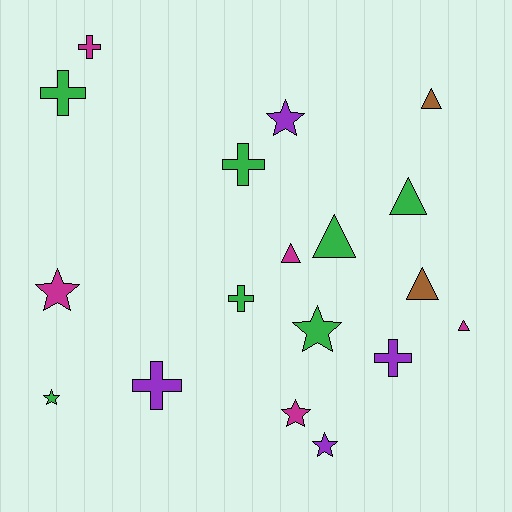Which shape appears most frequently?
Cross, with 6 objects.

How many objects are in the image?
There are 18 objects.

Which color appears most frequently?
Green, with 7 objects.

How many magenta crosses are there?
There is 1 magenta cross.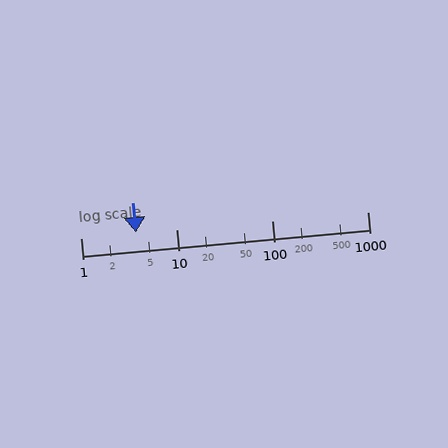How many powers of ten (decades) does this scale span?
The scale spans 3 decades, from 1 to 1000.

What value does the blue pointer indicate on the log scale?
The pointer indicates approximately 3.8.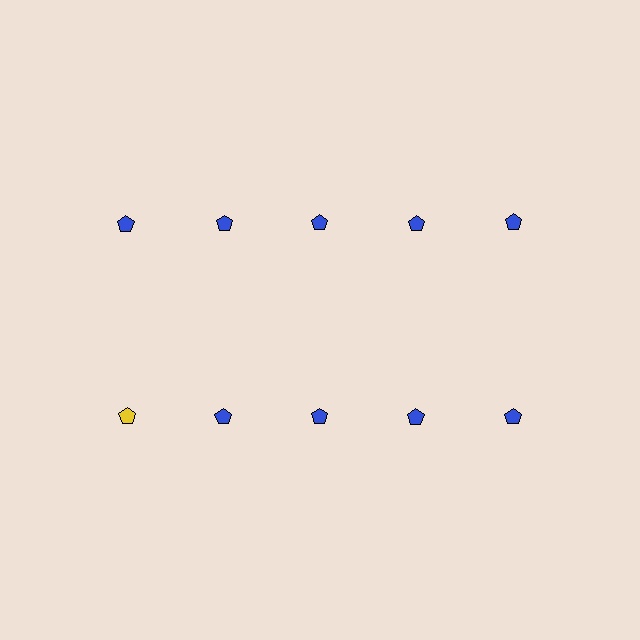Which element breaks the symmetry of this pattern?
The yellow pentagon in the second row, leftmost column breaks the symmetry. All other shapes are blue pentagons.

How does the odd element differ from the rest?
It has a different color: yellow instead of blue.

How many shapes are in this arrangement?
There are 10 shapes arranged in a grid pattern.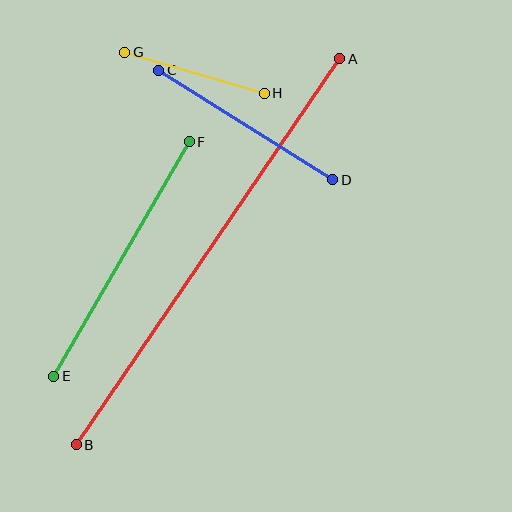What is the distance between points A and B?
The distance is approximately 468 pixels.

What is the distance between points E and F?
The distance is approximately 271 pixels.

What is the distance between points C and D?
The distance is approximately 205 pixels.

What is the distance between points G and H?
The distance is approximately 146 pixels.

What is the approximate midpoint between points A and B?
The midpoint is at approximately (208, 252) pixels.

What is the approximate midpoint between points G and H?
The midpoint is at approximately (194, 73) pixels.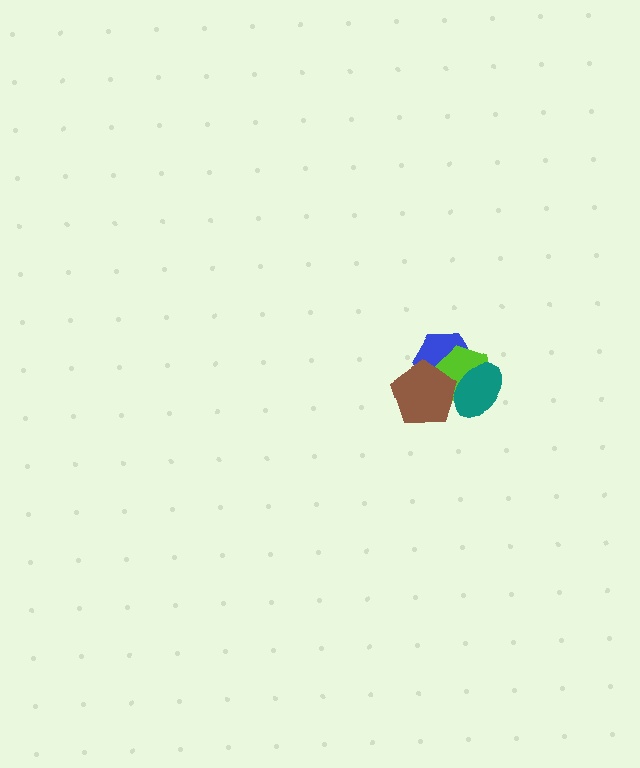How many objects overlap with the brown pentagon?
3 objects overlap with the brown pentagon.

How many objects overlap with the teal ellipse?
3 objects overlap with the teal ellipse.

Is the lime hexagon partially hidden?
Yes, it is partially covered by another shape.